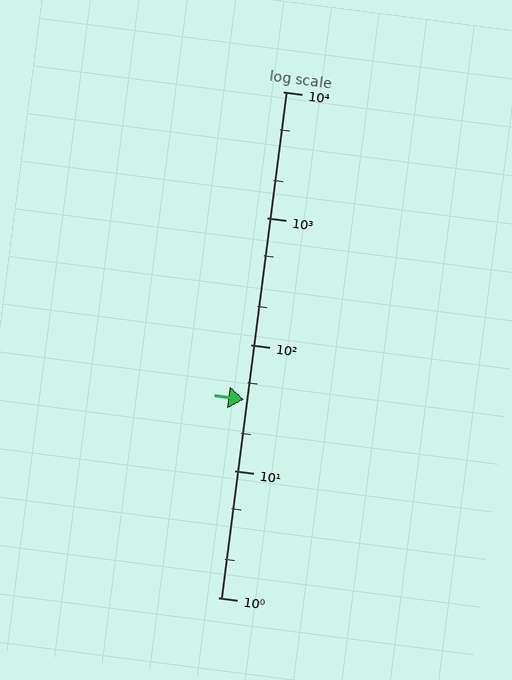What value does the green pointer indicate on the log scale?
The pointer indicates approximately 37.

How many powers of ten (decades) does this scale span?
The scale spans 4 decades, from 1 to 10000.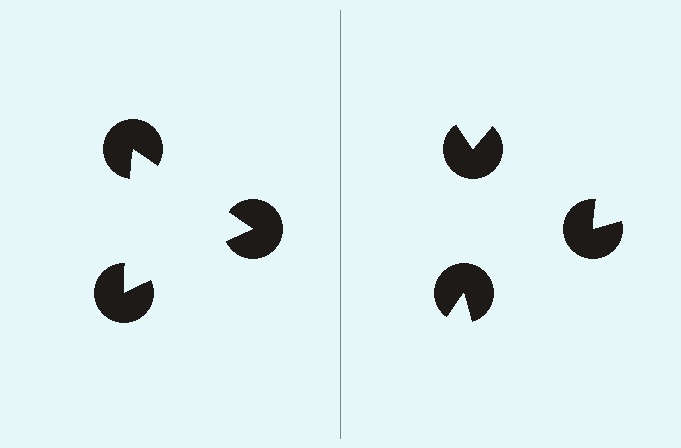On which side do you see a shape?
An illusory triangle appears on the left side. On the right side the wedge cuts are rotated, so no coherent shape forms.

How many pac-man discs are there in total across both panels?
6 — 3 on each side.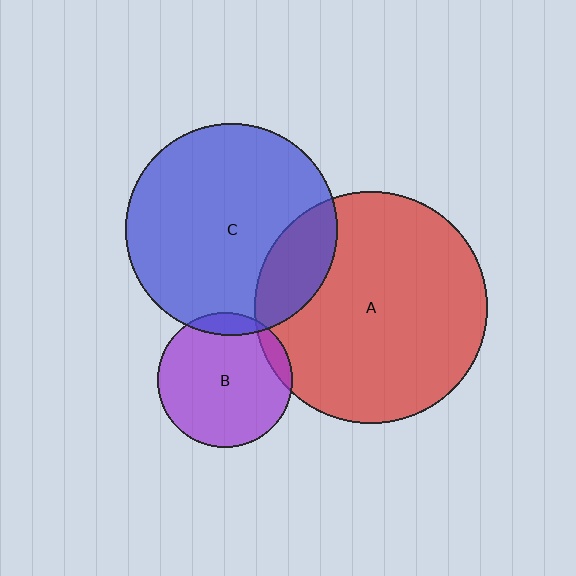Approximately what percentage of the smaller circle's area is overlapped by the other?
Approximately 10%.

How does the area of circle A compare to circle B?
Approximately 3.0 times.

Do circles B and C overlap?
Yes.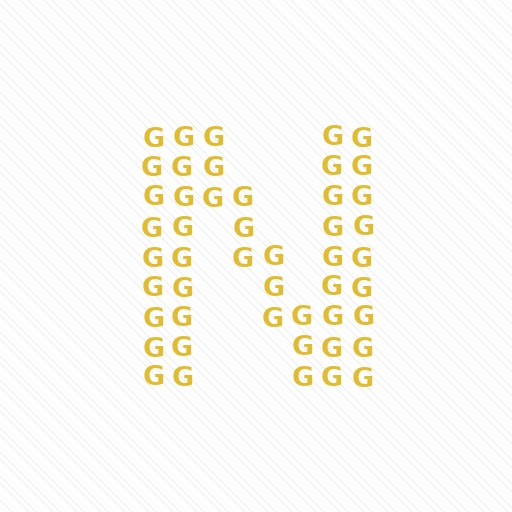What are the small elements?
The small elements are letter G's.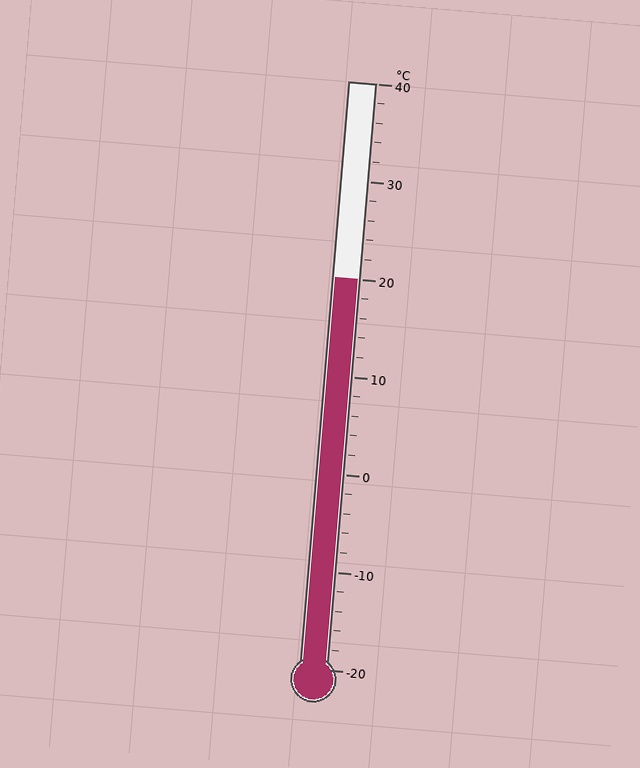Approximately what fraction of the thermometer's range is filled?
The thermometer is filled to approximately 65% of its range.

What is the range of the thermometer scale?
The thermometer scale ranges from -20°C to 40°C.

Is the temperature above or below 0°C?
The temperature is above 0°C.